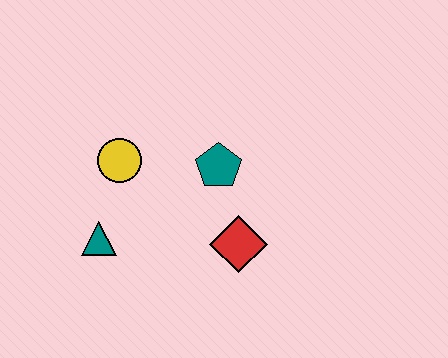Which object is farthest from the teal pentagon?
The teal triangle is farthest from the teal pentagon.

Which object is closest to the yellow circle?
The teal triangle is closest to the yellow circle.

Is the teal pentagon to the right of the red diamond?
No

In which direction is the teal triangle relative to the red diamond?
The teal triangle is to the left of the red diamond.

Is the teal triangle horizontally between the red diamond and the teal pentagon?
No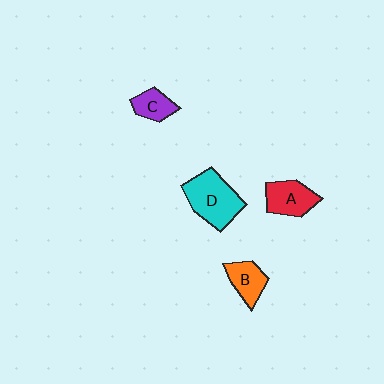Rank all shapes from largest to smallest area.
From largest to smallest: D (cyan), A (red), B (orange), C (purple).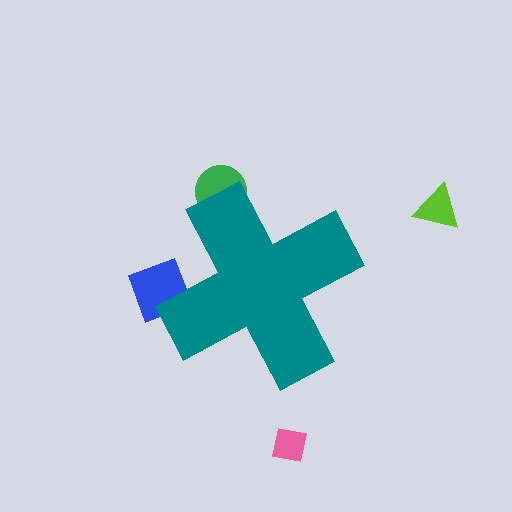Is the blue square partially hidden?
Yes, the blue square is partially hidden behind the teal cross.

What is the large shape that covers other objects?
A teal cross.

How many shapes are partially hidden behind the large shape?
2 shapes are partially hidden.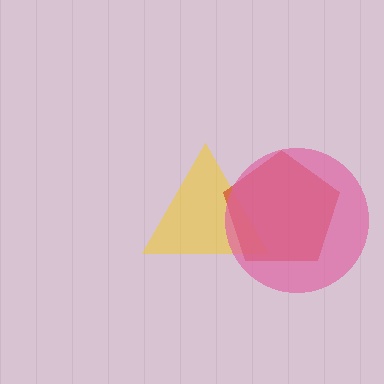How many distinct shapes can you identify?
There are 3 distinct shapes: a yellow triangle, a red pentagon, a pink circle.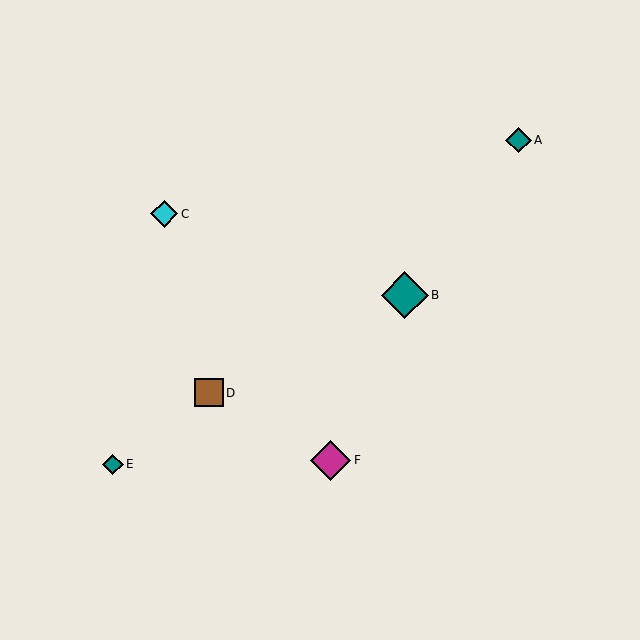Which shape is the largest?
The teal diamond (labeled B) is the largest.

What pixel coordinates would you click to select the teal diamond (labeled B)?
Click at (405, 295) to select the teal diamond B.